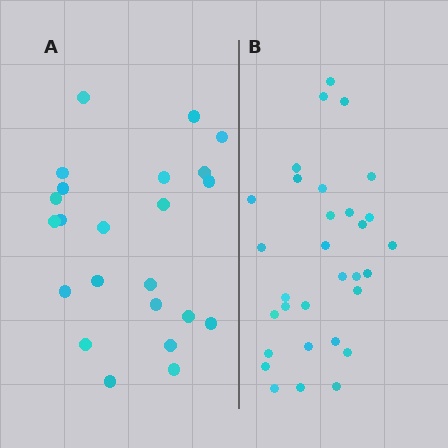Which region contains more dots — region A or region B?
Region B (the right region) has more dots.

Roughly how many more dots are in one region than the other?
Region B has roughly 8 or so more dots than region A.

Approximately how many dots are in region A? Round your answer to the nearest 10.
About 20 dots. (The exact count is 23, which rounds to 20.)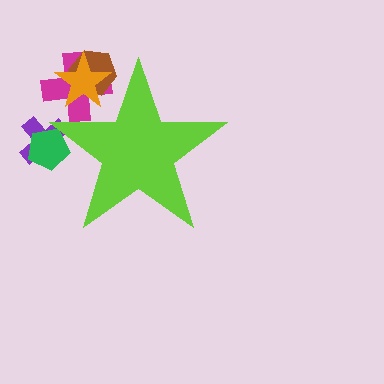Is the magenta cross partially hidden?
Yes, the magenta cross is partially hidden behind the lime star.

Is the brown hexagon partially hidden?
Yes, the brown hexagon is partially hidden behind the lime star.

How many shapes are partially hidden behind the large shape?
5 shapes are partially hidden.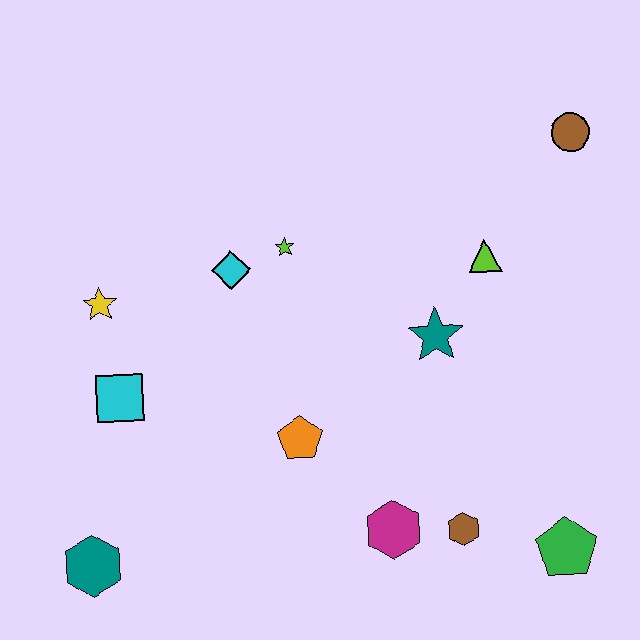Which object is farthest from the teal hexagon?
The brown circle is farthest from the teal hexagon.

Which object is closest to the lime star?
The cyan diamond is closest to the lime star.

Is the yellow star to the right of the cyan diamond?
No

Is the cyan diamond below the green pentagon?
No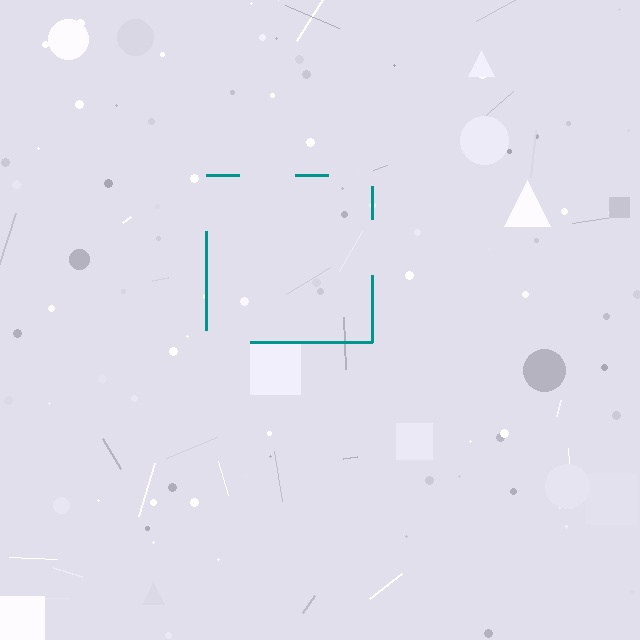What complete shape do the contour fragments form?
The contour fragments form a square.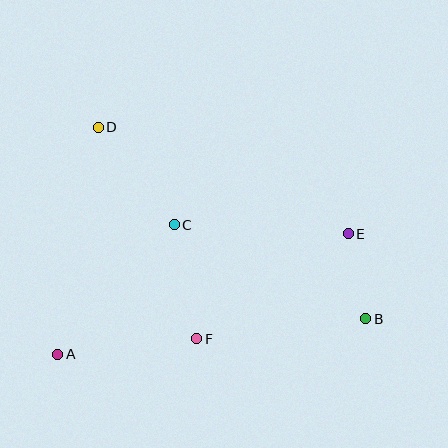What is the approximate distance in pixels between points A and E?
The distance between A and E is approximately 315 pixels.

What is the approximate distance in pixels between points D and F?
The distance between D and F is approximately 233 pixels.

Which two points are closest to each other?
Points B and E are closest to each other.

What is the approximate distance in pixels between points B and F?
The distance between B and F is approximately 170 pixels.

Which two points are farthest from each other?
Points B and D are farthest from each other.